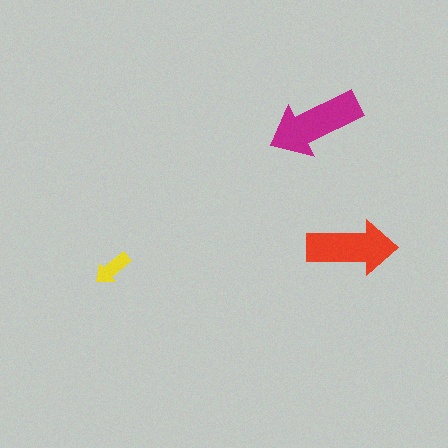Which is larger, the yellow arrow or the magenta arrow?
The magenta one.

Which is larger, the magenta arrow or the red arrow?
The magenta one.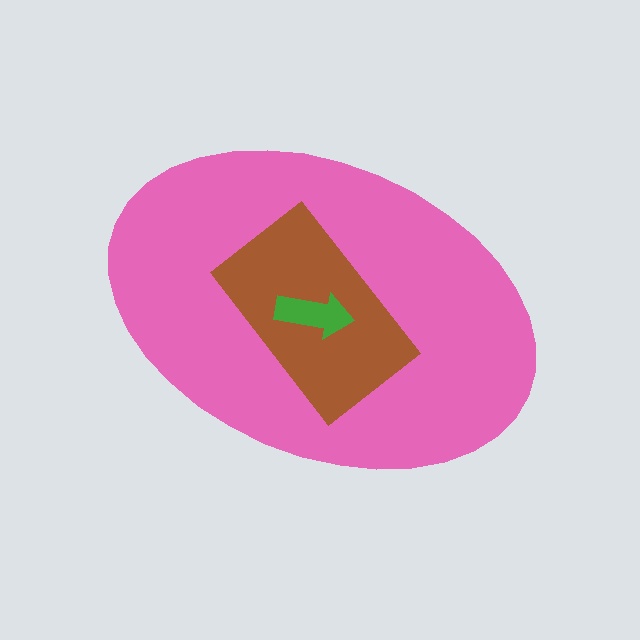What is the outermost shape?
The pink ellipse.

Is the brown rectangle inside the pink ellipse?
Yes.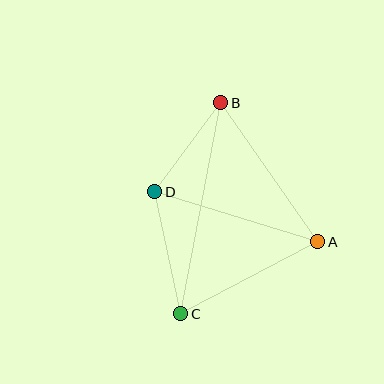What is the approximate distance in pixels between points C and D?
The distance between C and D is approximately 125 pixels.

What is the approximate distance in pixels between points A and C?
The distance between A and C is approximately 155 pixels.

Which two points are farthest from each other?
Points B and C are farthest from each other.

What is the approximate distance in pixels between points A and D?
The distance between A and D is approximately 171 pixels.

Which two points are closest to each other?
Points B and D are closest to each other.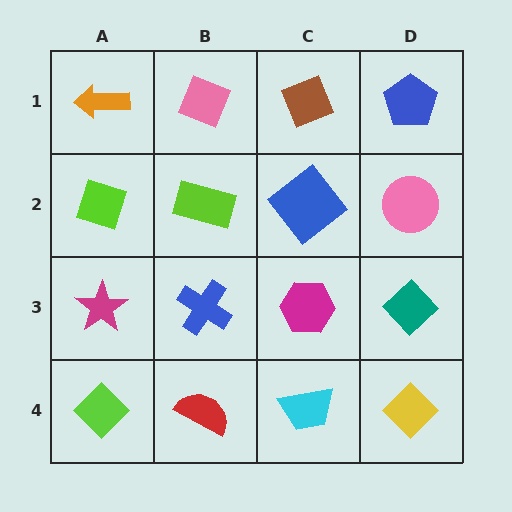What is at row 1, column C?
A brown diamond.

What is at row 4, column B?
A red semicircle.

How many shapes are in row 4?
4 shapes.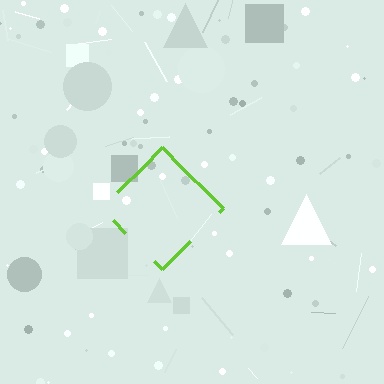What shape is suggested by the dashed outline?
The dashed outline suggests a diamond.